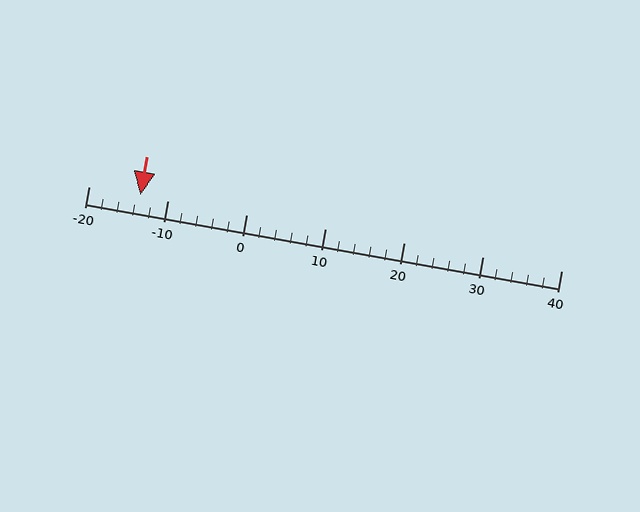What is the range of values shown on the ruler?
The ruler shows values from -20 to 40.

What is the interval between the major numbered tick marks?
The major tick marks are spaced 10 units apart.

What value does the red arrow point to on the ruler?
The red arrow points to approximately -13.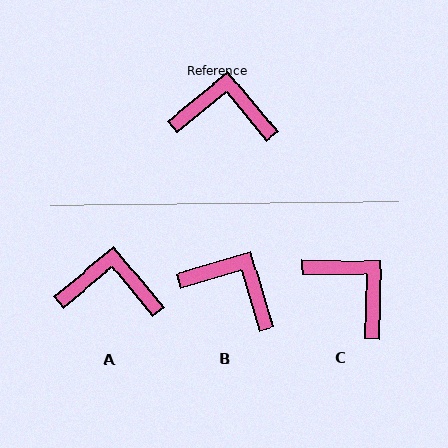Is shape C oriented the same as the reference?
No, it is off by about 41 degrees.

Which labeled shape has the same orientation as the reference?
A.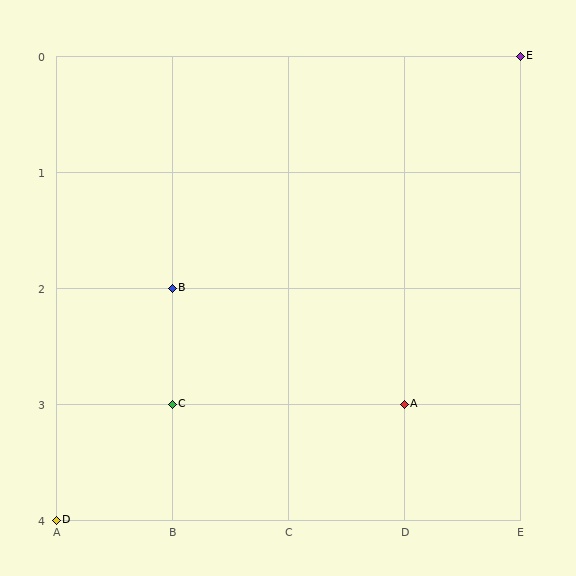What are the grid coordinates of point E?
Point E is at grid coordinates (E, 0).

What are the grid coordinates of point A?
Point A is at grid coordinates (D, 3).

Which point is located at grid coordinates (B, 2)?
Point B is at (B, 2).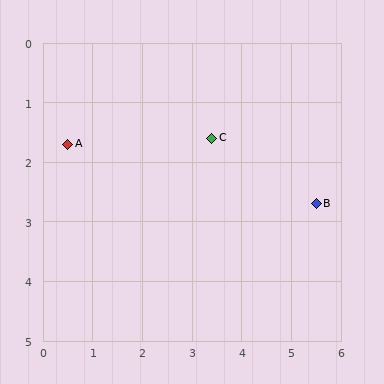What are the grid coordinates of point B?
Point B is at approximately (5.5, 2.7).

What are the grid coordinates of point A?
Point A is at approximately (0.5, 1.7).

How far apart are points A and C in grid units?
Points A and C are about 2.9 grid units apart.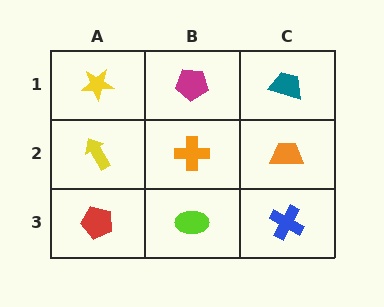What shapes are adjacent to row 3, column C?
An orange trapezoid (row 2, column C), a lime ellipse (row 3, column B).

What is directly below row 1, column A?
A yellow arrow.